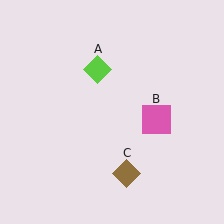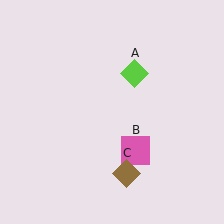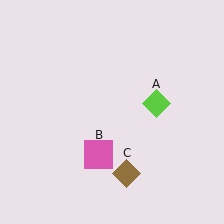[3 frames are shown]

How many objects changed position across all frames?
2 objects changed position: lime diamond (object A), pink square (object B).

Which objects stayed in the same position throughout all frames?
Brown diamond (object C) remained stationary.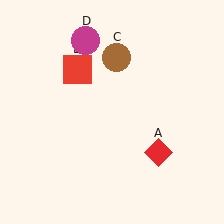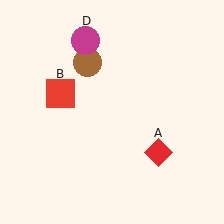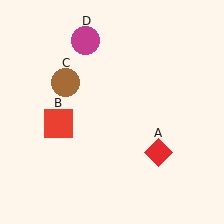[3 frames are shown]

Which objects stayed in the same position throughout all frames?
Red diamond (object A) and magenta circle (object D) remained stationary.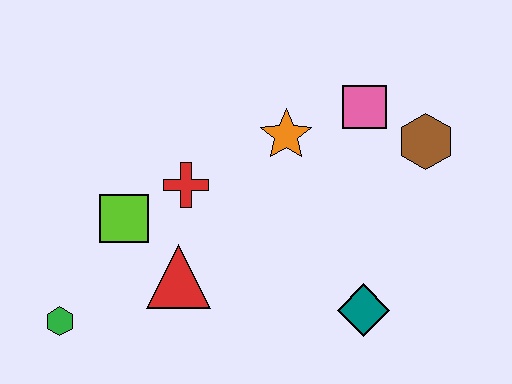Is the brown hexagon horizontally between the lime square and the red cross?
No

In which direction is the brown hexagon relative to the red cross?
The brown hexagon is to the right of the red cross.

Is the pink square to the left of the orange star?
No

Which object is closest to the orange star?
The pink square is closest to the orange star.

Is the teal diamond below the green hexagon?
No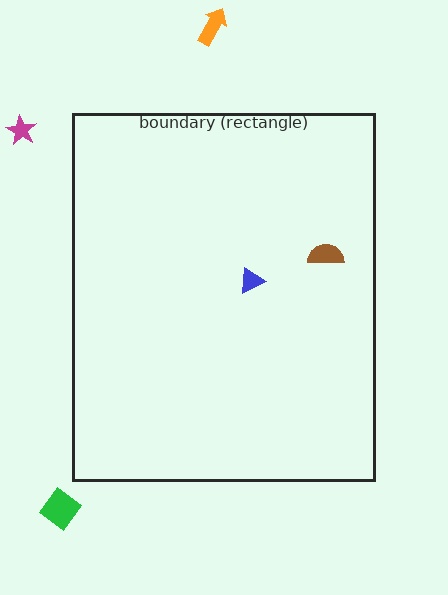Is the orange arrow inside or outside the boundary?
Outside.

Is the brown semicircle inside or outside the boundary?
Inside.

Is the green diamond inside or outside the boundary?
Outside.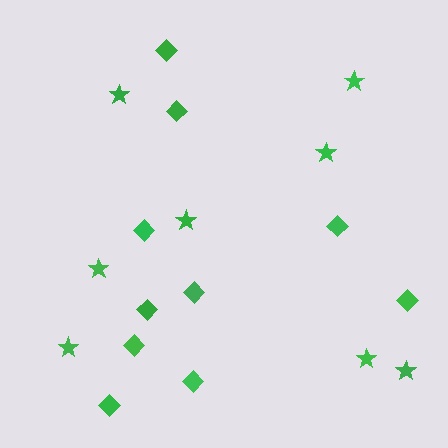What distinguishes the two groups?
There are 2 groups: one group of diamonds (10) and one group of stars (8).